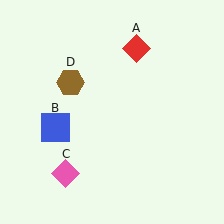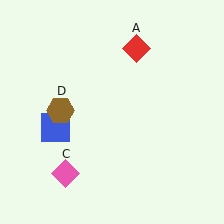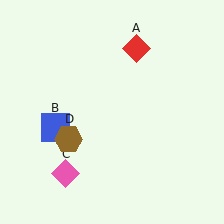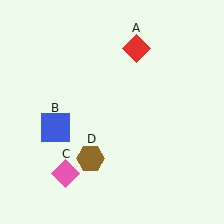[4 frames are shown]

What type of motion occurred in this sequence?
The brown hexagon (object D) rotated counterclockwise around the center of the scene.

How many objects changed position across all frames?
1 object changed position: brown hexagon (object D).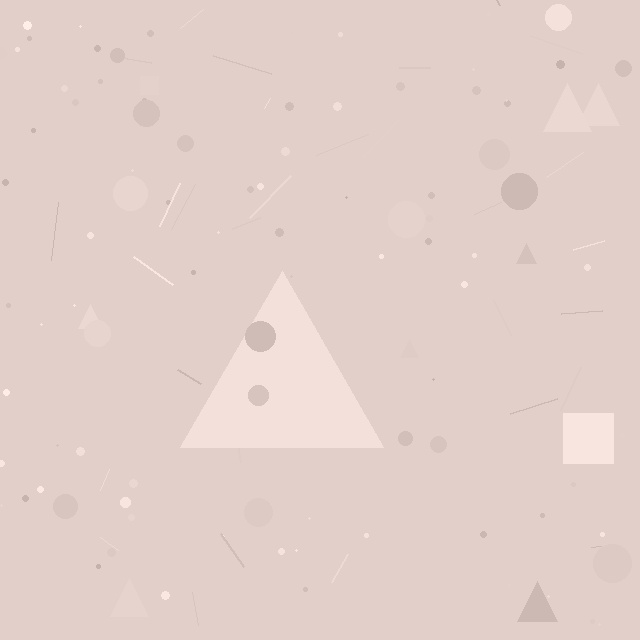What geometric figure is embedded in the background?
A triangle is embedded in the background.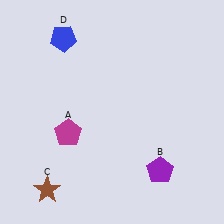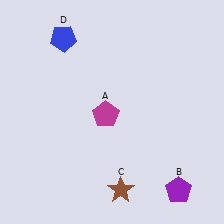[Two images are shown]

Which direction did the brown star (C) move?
The brown star (C) moved right.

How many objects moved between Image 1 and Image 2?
3 objects moved between the two images.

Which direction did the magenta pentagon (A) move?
The magenta pentagon (A) moved right.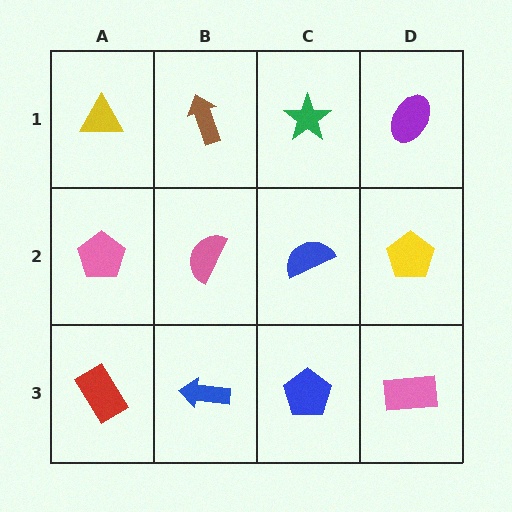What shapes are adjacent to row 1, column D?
A yellow pentagon (row 2, column D), a green star (row 1, column C).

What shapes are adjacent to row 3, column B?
A pink semicircle (row 2, column B), a red rectangle (row 3, column A), a blue pentagon (row 3, column C).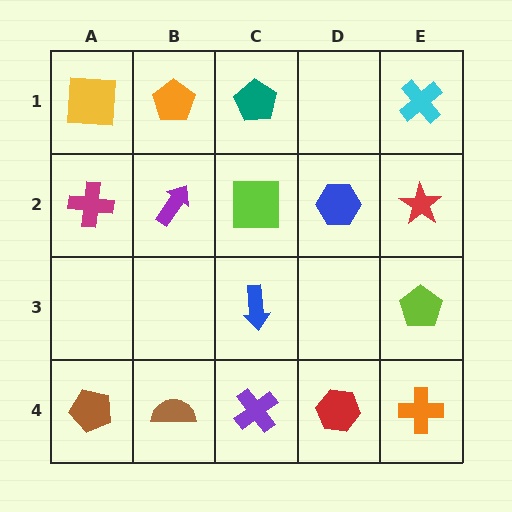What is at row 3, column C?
A blue arrow.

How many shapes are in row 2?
5 shapes.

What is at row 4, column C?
A purple cross.